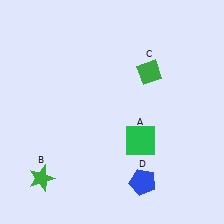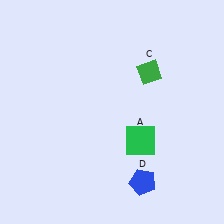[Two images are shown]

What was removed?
The green star (B) was removed in Image 2.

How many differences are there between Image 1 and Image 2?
There is 1 difference between the two images.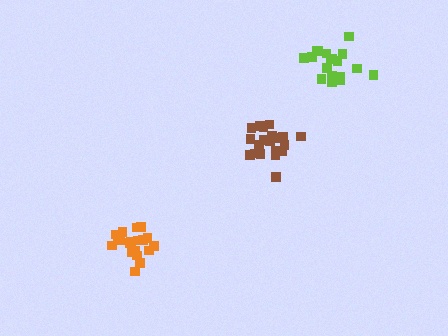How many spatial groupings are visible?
There are 3 spatial groupings.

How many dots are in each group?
Group 1: 20 dots, Group 2: 18 dots, Group 3: 19 dots (57 total).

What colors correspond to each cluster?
The clusters are colored: brown, lime, orange.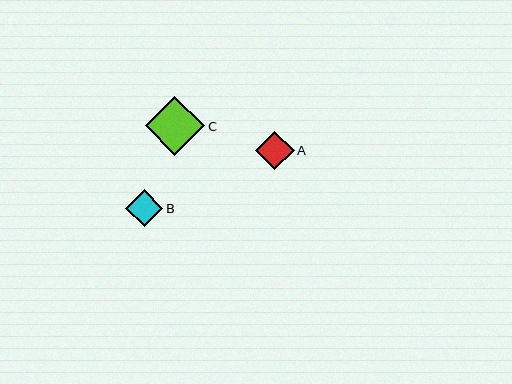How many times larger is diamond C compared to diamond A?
Diamond C is approximately 1.6 times the size of diamond A.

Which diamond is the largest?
Diamond C is the largest with a size of approximately 60 pixels.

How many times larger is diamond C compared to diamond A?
Diamond C is approximately 1.6 times the size of diamond A.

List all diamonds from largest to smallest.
From largest to smallest: C, A, B.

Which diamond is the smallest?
Diamond B is the smallest with a size of approximately 37 pixels.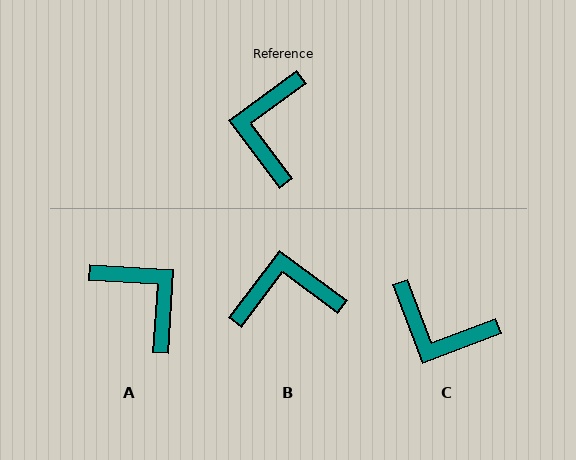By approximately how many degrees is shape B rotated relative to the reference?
Approximately 74 degrees clockwise.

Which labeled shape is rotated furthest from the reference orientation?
A, about 130 degrees away.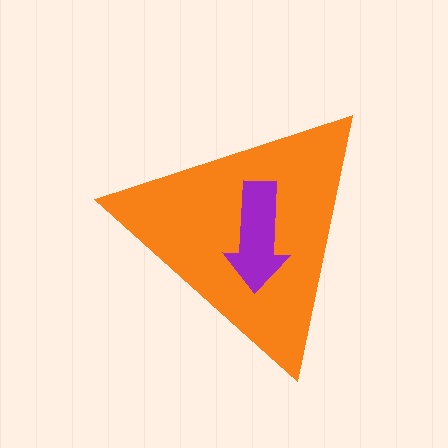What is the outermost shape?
The orange triangle.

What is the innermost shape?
The purple arrow.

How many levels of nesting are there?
2.